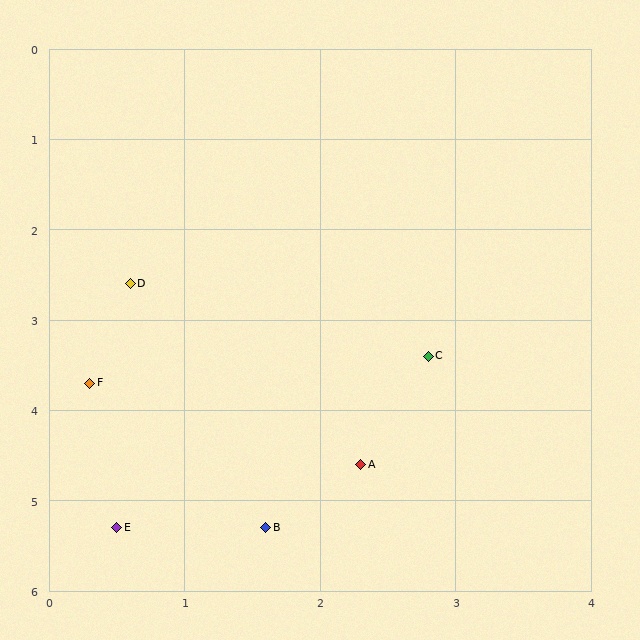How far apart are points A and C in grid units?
Points A and C are about 1.3 grid units apart.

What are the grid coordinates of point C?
Point C is at approximately (2.8, 3.4).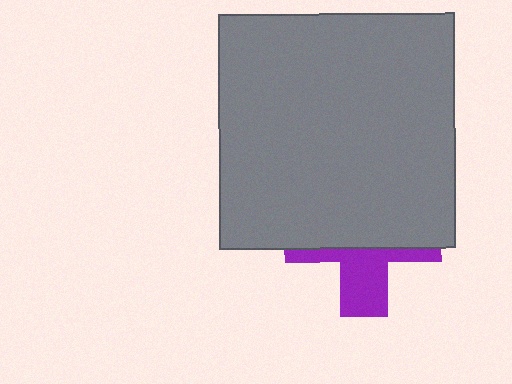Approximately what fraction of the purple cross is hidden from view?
Roughly 62% of the purple cross is hidden behind the gray square.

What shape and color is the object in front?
The object in front is a gray square.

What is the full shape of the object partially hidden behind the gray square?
The partially hidden object is a purple cross.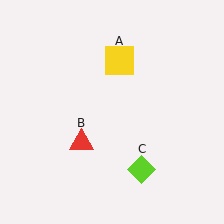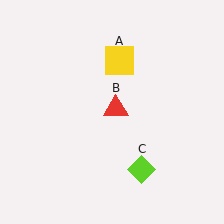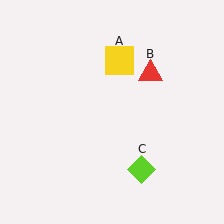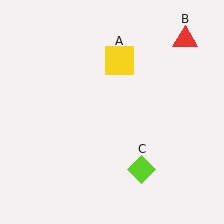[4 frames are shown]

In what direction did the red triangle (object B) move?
The red triangle (object B) moved up and to the right.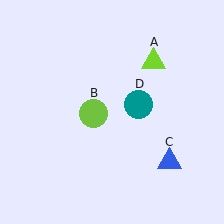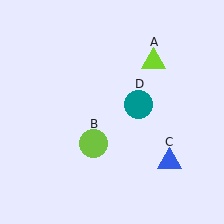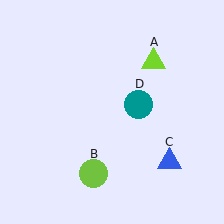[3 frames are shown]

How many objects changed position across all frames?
1 object changed position: lime circle (object B).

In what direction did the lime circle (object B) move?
The lime circle (object B) moved down.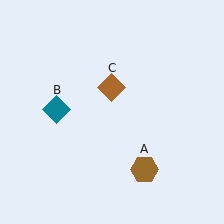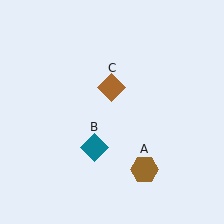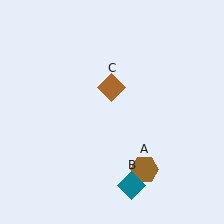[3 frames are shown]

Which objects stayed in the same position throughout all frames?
Brown hexagon (object A) and brown diamond (object C) remained stationary.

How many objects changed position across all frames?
1 object changed position: teal diamond (object B).